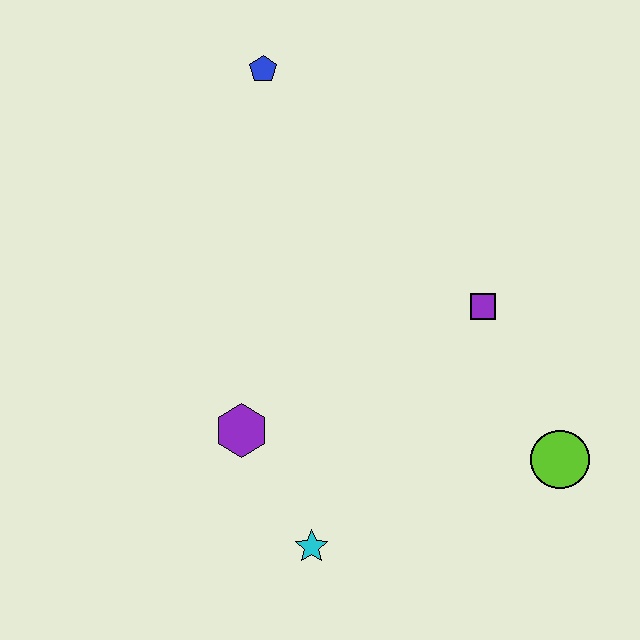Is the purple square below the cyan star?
No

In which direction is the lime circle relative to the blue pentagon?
The lime circle is below the blue pentagon.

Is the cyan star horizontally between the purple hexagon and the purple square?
Yes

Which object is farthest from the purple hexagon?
The blue pentagon is farthest from the purple hexagon.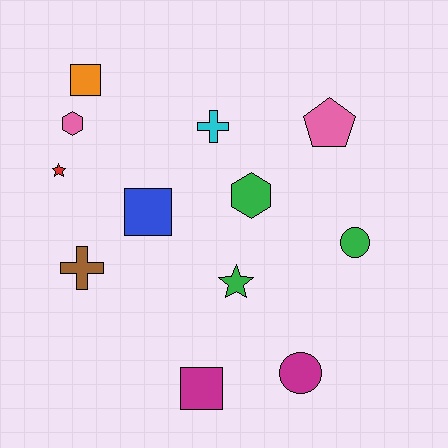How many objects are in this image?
There are 12 objects.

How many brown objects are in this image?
There is 1 brown object.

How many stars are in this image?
There are 2 stars.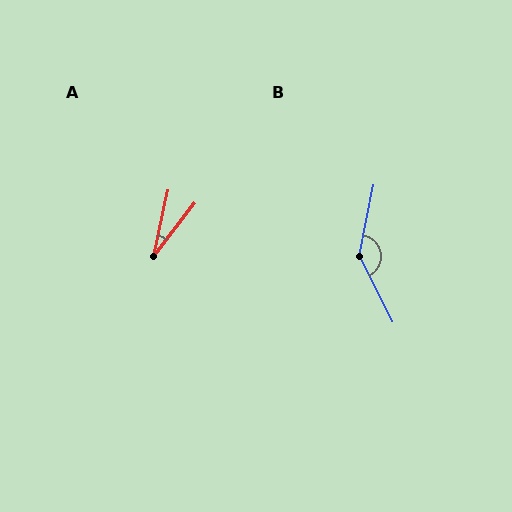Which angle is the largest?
B, at approximately 142 degrees.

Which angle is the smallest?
A, at approximately 25 degrees.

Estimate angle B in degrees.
Approximately 142 degrees.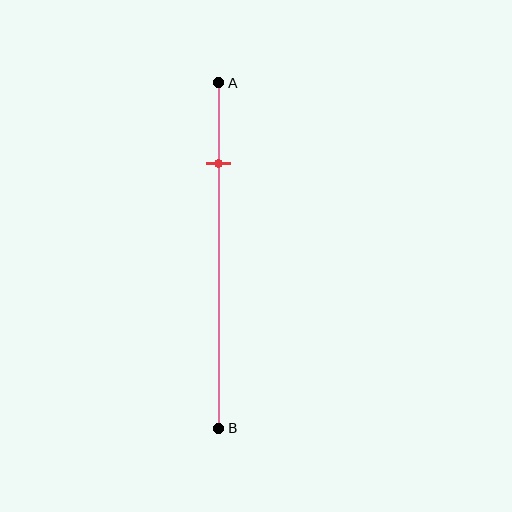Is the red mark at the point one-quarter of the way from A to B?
Yes, the mark is approximately at the one-quarter point.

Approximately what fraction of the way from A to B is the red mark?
The red mark is approximately 25% of the way from A to B.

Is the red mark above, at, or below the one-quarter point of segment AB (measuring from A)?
The red mark is approximately at the one-quarter point of segment AB.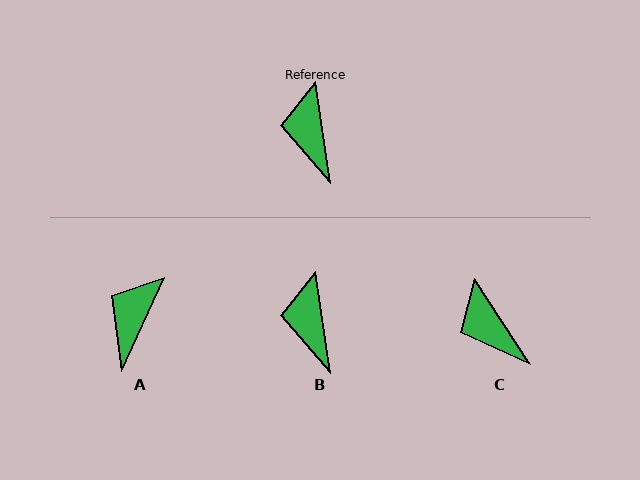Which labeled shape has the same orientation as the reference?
B.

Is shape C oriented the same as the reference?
No, it is off by about 25 degrees.